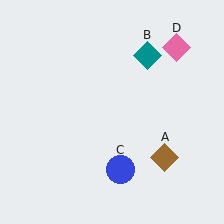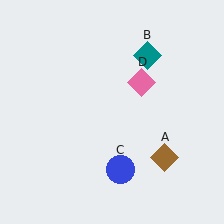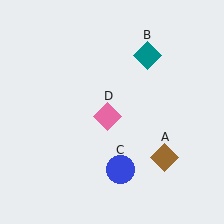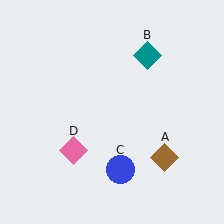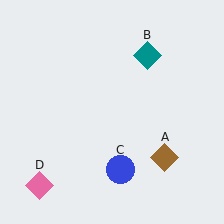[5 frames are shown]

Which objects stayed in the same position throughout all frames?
Brown diamond (object A) and teal diamond (object B) and blue circle (object C) remained stationary.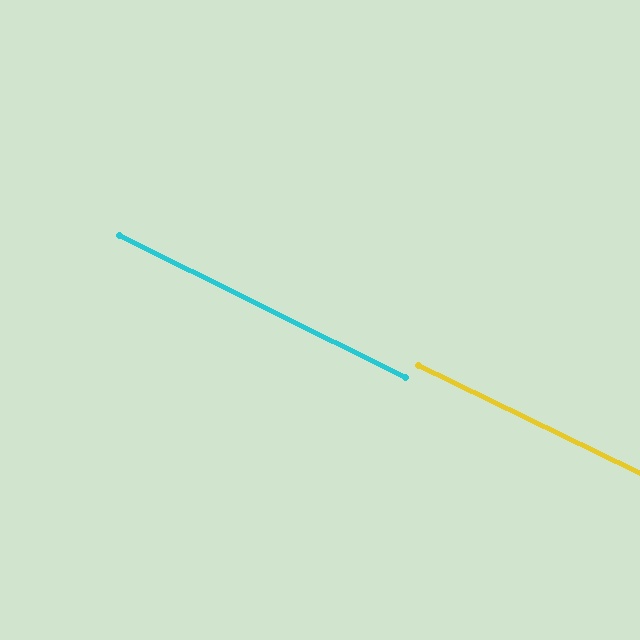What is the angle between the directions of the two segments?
Approximately 1 degree.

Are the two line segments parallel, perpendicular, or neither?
Parallel — their directions differ by only 0.6°.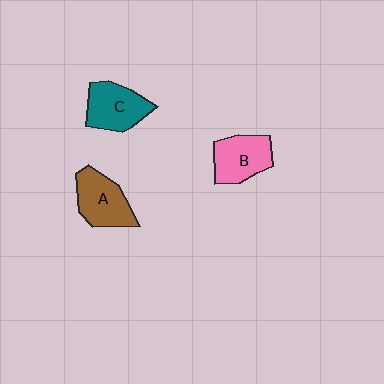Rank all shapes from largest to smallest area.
From largest to smallest: A (brown), C (teal), B (pink).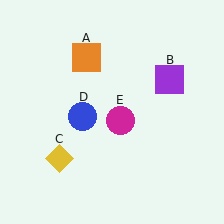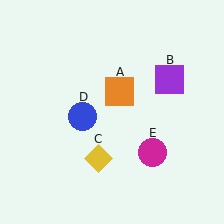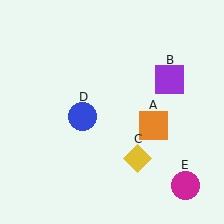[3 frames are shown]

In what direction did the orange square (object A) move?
The orange square (object A) moved down and to the right.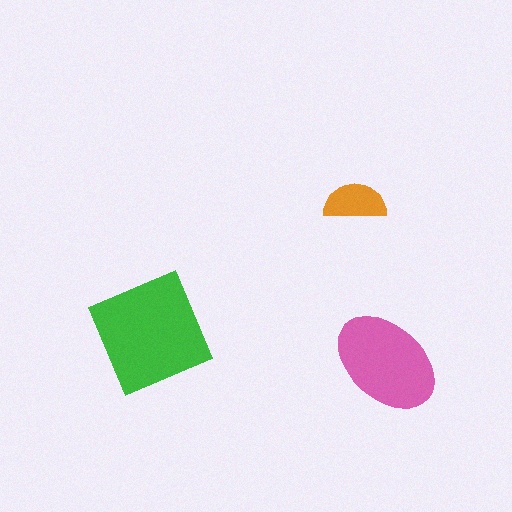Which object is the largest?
The green square.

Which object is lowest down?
The pink ellipse is bottommost.